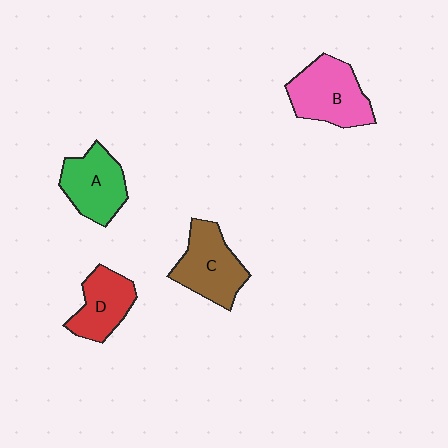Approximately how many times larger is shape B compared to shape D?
Approximately 1.3 times.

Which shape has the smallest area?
Shape D (red).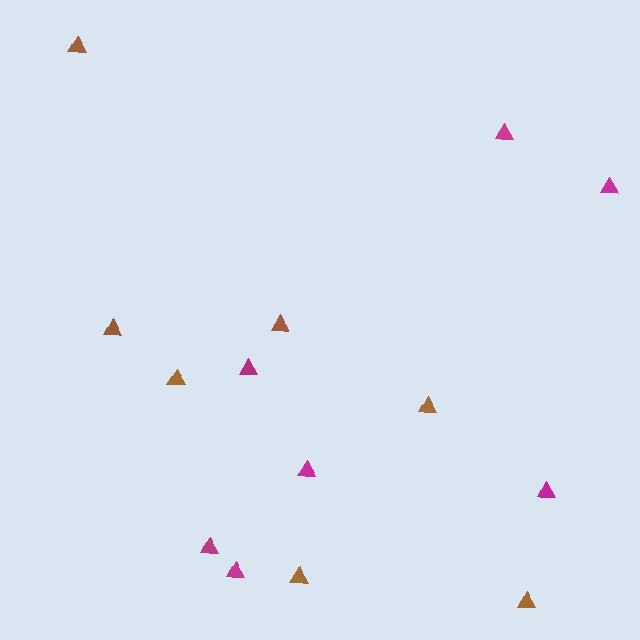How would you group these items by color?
There are 2 groups: one group of magenta triangles (7) and one group of brown triangles (7).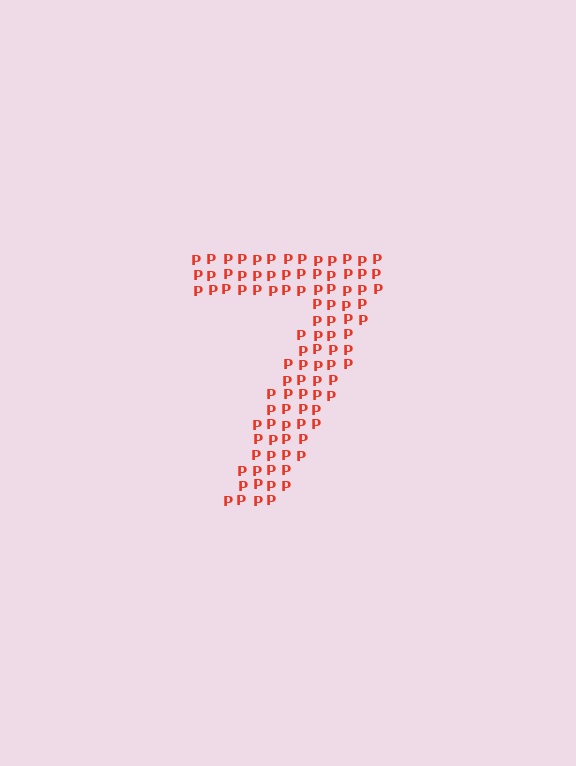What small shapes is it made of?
It is made of small letter P's.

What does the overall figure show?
The overall figure shows the digit 7.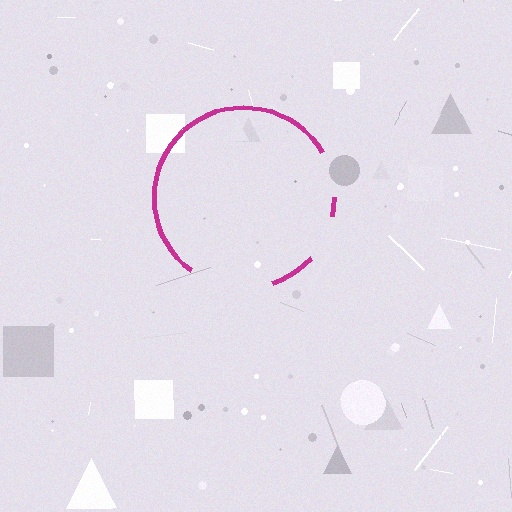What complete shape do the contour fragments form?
The contour fragments form a circle.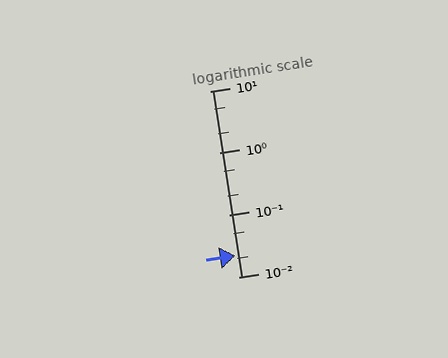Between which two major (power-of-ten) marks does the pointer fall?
The pointer is between 0.01 and 0.1.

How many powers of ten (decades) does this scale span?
The scale spans 3 decades, from 0.01 to 10.